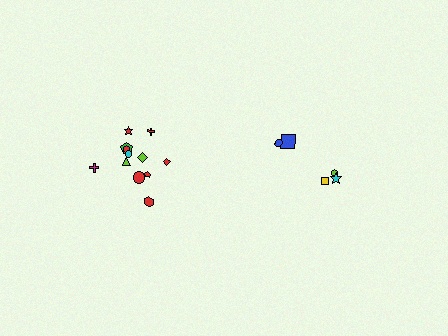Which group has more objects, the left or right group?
The left group.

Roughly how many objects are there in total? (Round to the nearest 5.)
Roughly 15 objects in total.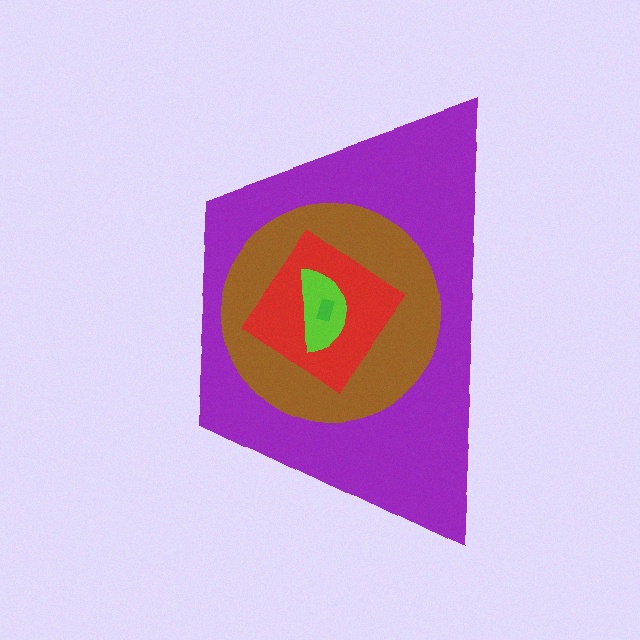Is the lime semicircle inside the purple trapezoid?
Yes.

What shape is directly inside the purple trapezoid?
The brown circle.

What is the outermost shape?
The purple trapezoid.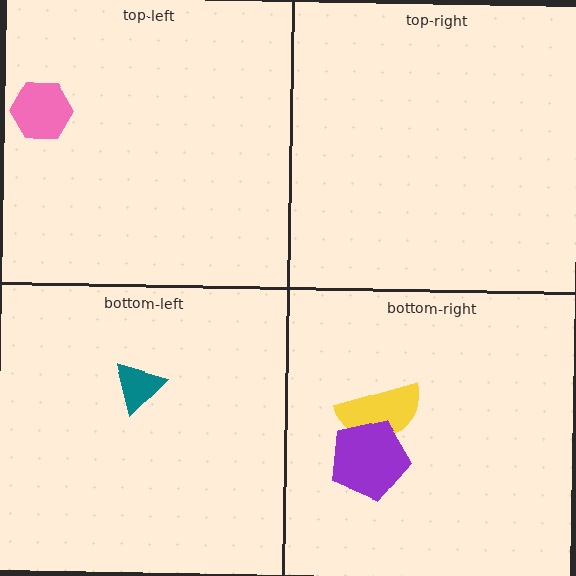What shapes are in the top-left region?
The pink hexagon.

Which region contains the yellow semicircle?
The bottom-right region.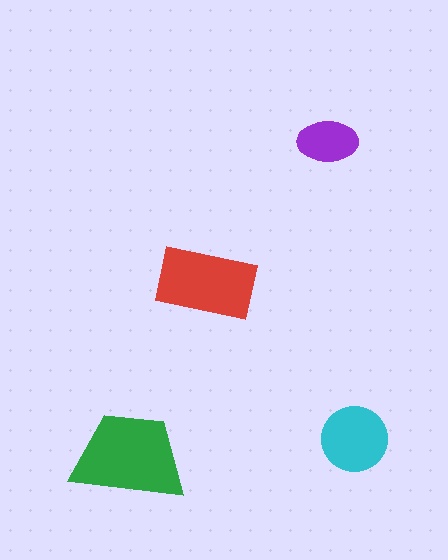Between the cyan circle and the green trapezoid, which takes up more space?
The green trapezoid.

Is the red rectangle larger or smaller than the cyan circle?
Larger.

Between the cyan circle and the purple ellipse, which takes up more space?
The cyan circle.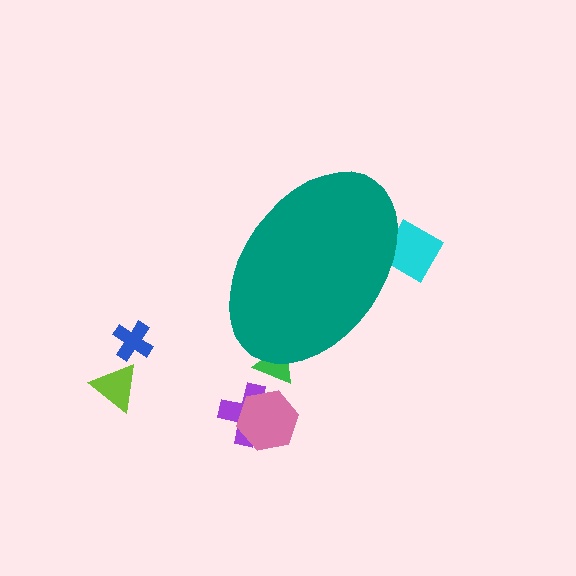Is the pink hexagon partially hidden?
No, the pink hexagon is fully visible.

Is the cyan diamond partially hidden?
Yes, the cyan diamond is partially hidden behind the teal ellipse.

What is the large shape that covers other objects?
A teal ellipse.